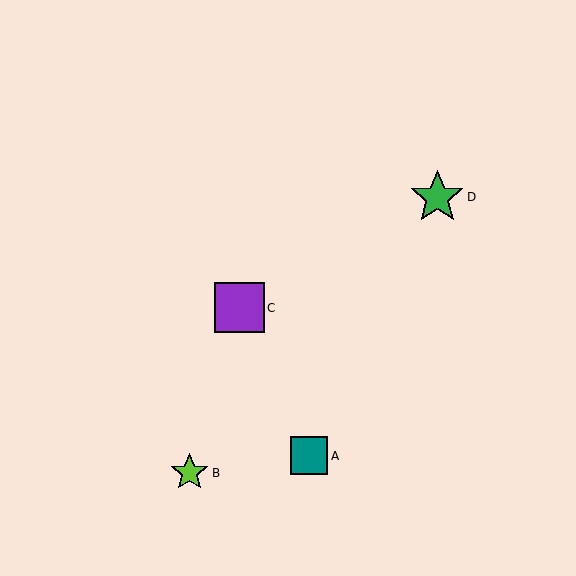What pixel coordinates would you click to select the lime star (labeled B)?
Click at (190, 473) to select the lime star B.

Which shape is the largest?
The green star (labeled D) is the largest.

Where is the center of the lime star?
The center of the lime star is at (190, 473).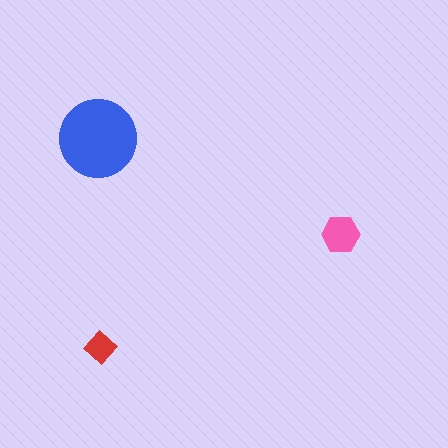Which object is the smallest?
The red diamond.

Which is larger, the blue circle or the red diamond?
The blue circle.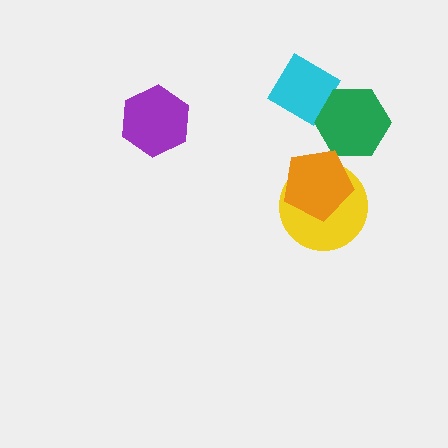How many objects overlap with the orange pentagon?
1 object overlaps with the orange pentagon.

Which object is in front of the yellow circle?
The orange pentagon is in front of the yellow circle.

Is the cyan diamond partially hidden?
Yes, it is partially covered by another shape.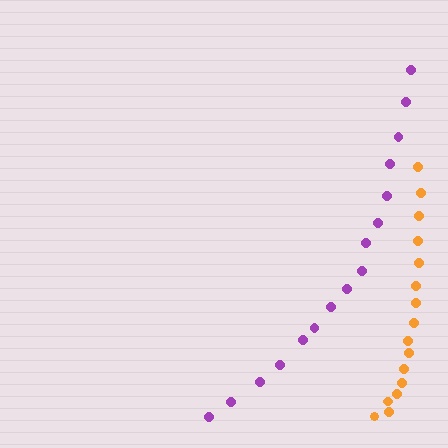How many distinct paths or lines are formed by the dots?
There are 2 distinct paths.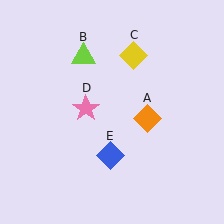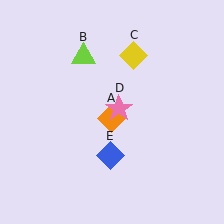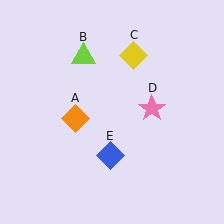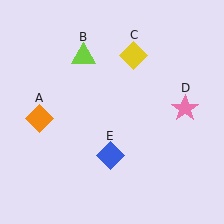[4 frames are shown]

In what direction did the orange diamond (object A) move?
The orange diamond (object A) moved left.